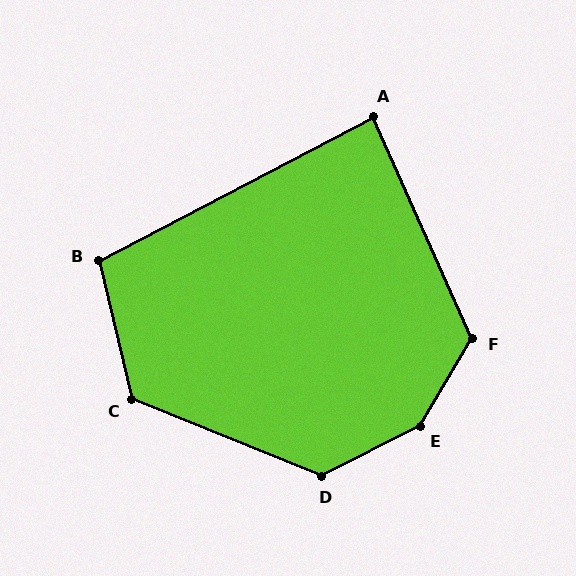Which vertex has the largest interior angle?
E, at approximately 148 degrees.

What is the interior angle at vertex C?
Approximately 126 degrees (obtuse).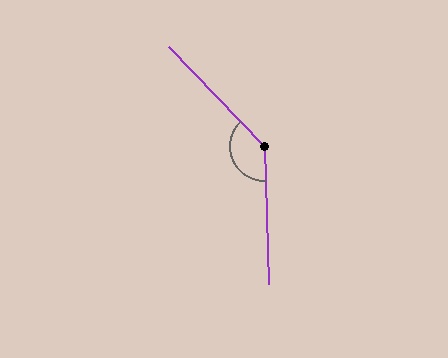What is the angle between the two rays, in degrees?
Approximately 138 degrees.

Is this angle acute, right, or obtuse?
It is obtuse.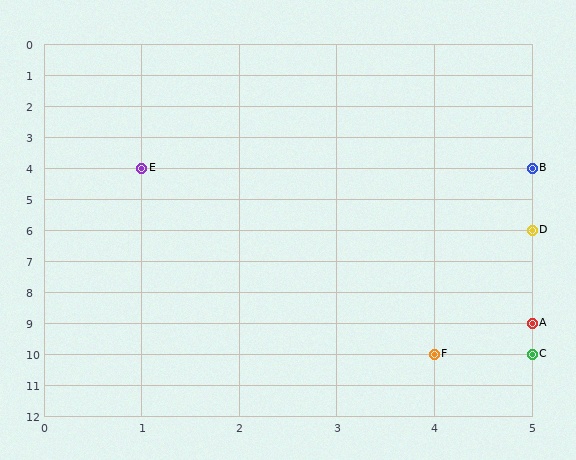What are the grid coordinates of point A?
Point A is at grid coordinates (5, 9).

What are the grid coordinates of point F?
Point F is at grid coordinates (4, 10).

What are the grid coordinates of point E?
Point E is at grid coordinates (1, 4).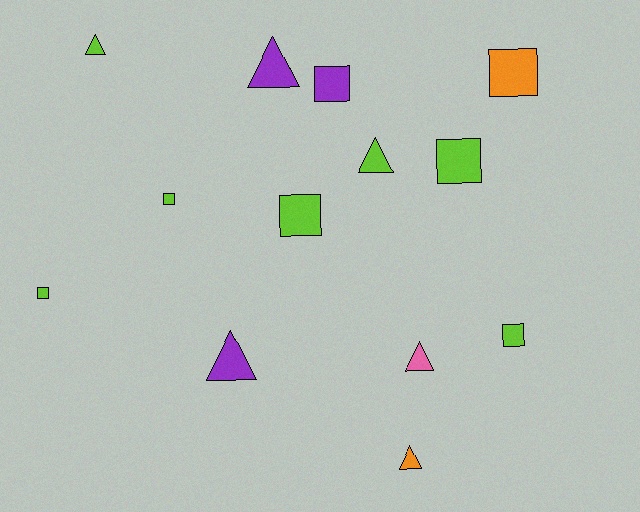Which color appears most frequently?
Lime, with 7 objects.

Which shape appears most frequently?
Square, with 7 objects.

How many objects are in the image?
There are 13 objects.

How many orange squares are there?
There is 1 orange square.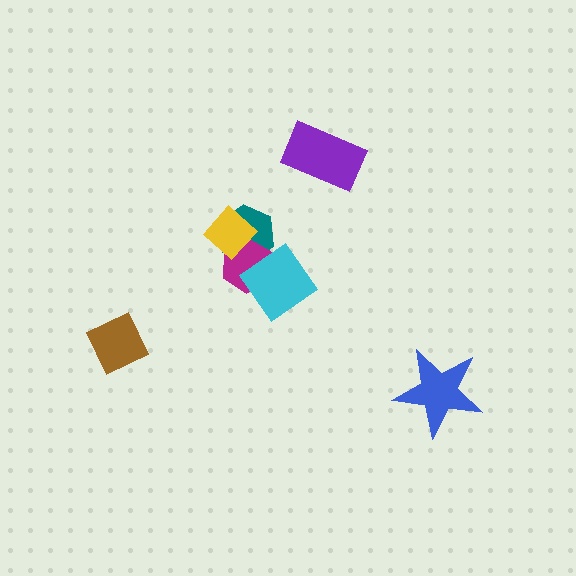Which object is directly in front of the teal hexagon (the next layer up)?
The magenta hexagon is directly in front of the teal hexagon.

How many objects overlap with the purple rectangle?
0 objects overlap with the purple rectangle.